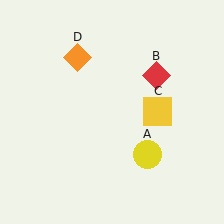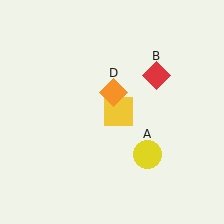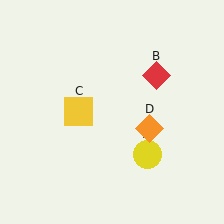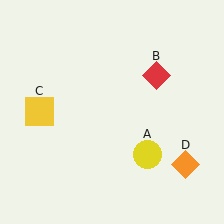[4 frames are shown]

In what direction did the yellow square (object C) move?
The yellow square (object C) moved left.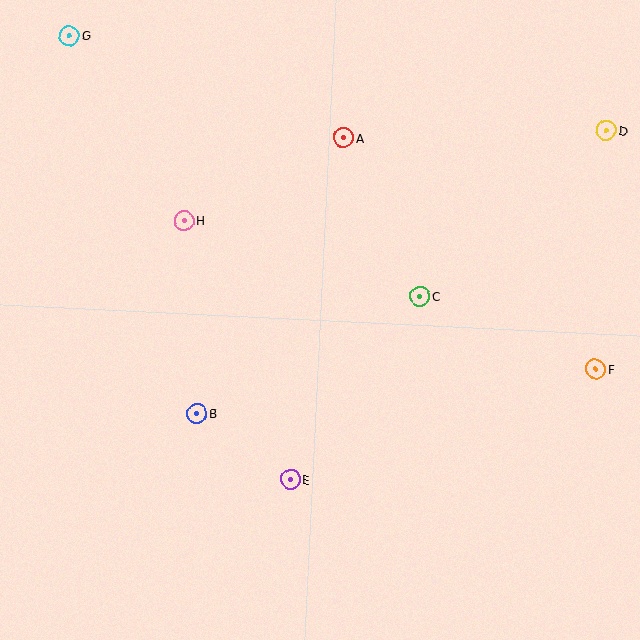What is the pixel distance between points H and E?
The distance between H and E is 280 pixels.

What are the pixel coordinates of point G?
Point G is at (69, 36).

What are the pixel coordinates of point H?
Point H is at (184, 220).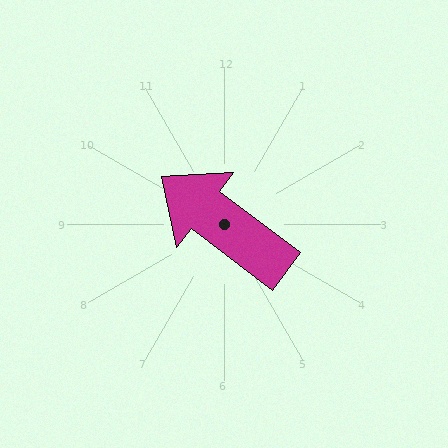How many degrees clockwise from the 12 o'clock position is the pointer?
Approximately 307 degrees.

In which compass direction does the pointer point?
Northwest.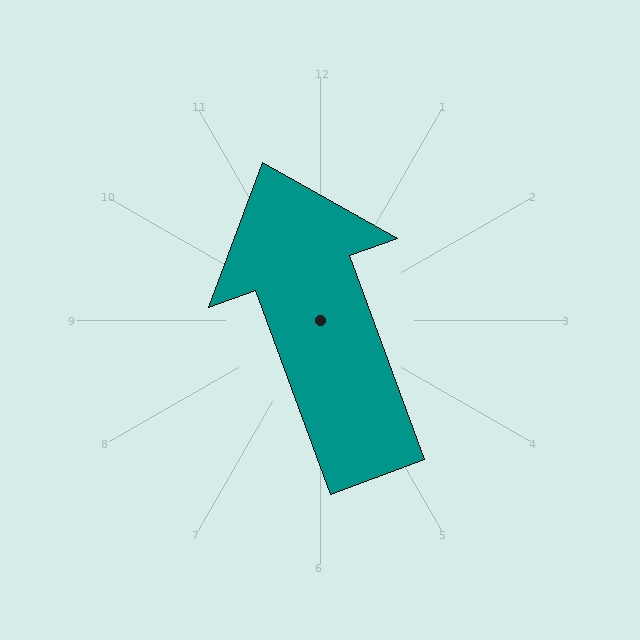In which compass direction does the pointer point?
North.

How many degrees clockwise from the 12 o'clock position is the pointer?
Approximately 340 degrees.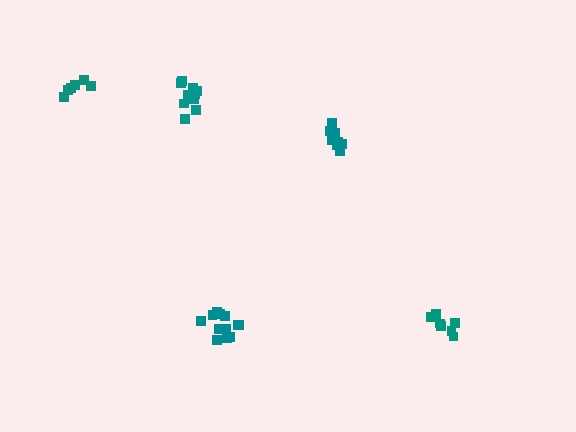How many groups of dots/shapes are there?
There are 5 groups.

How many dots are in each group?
Group 1: 7 dots, Group 2: 12 dots, Group 3: 10 dots, Group 4: 6 dots, Group 5: 8 dots (43 total).